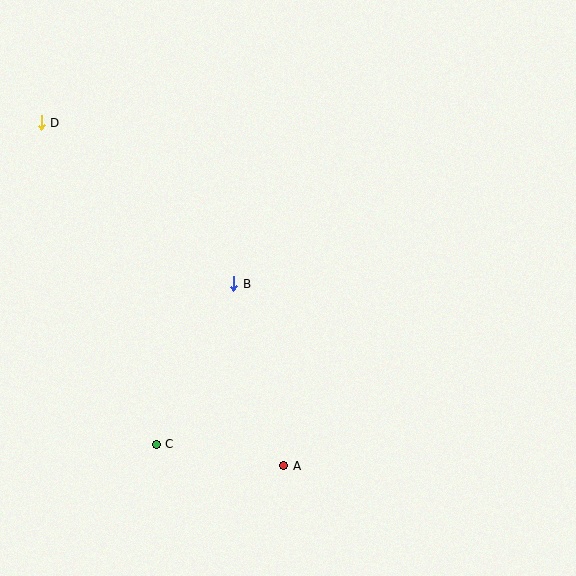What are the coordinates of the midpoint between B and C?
The midpoint between B and C is at (195, 364).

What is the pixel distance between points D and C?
The distance between D and C is 341 pixels.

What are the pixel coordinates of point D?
Point D is at (41, 123).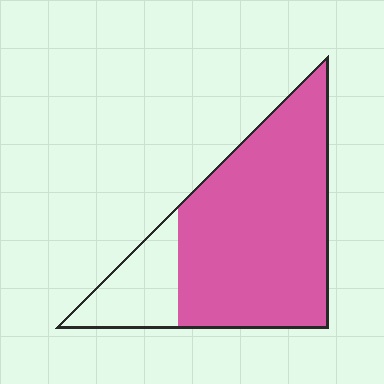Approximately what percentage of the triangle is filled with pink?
Approximately 80%.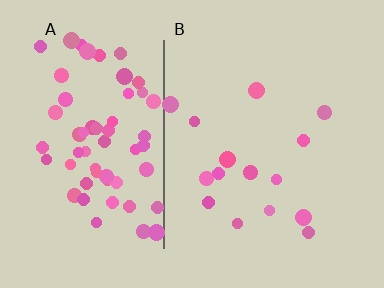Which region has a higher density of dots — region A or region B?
A (the left).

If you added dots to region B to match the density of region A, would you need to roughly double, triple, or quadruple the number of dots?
Approximately quadruple.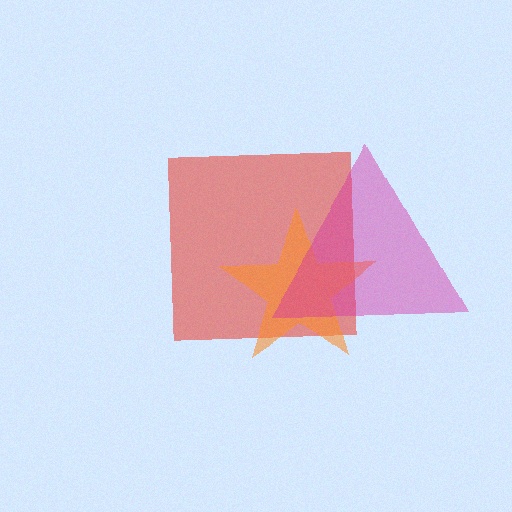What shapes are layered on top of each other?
The layered shapes are: a red square, an orange star, a magenta triangle.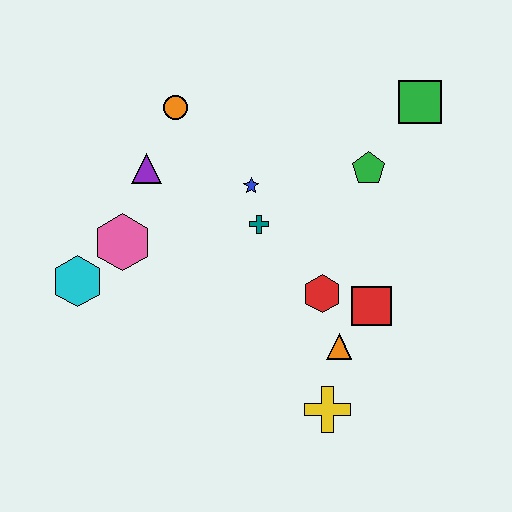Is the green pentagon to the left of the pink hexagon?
No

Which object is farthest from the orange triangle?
The orange circle is farthest from the orange triangle.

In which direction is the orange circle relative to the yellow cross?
The orange circle is above the yellow cross.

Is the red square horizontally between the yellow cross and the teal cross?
No